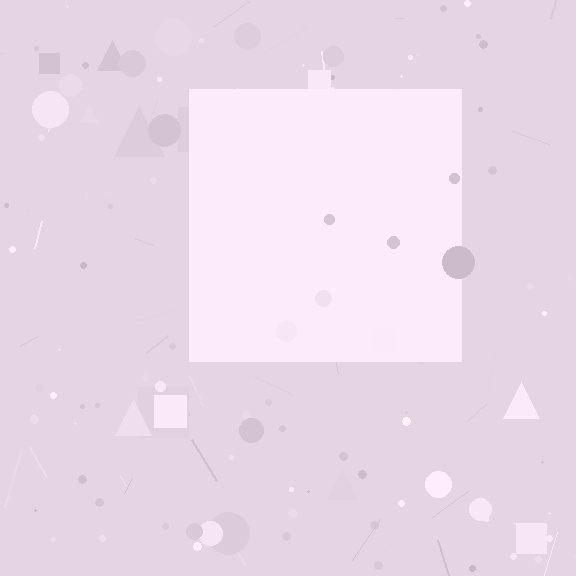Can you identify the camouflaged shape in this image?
The camouflaged shape is a square.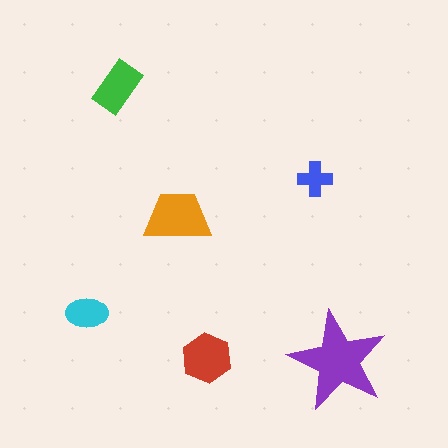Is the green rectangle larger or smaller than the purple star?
Smaller.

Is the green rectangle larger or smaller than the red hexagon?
Smaller.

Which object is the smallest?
The blue cross.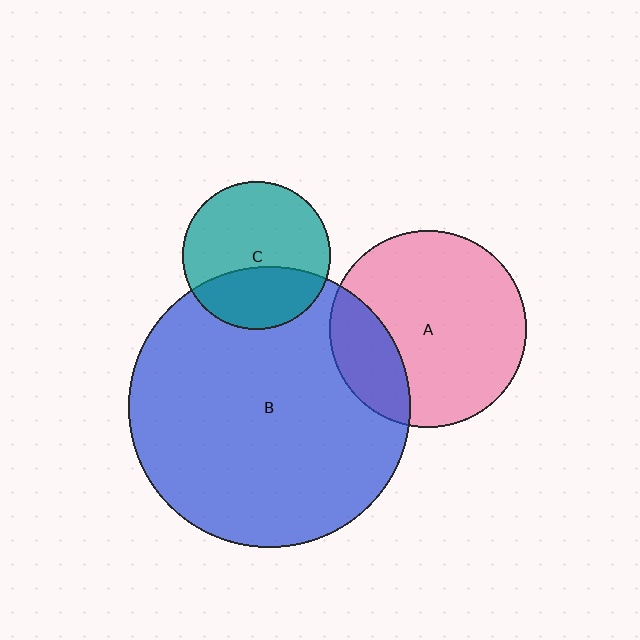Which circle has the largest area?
Circle B (blue).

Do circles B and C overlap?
Yes.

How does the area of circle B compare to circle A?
Approximately 2.0 times.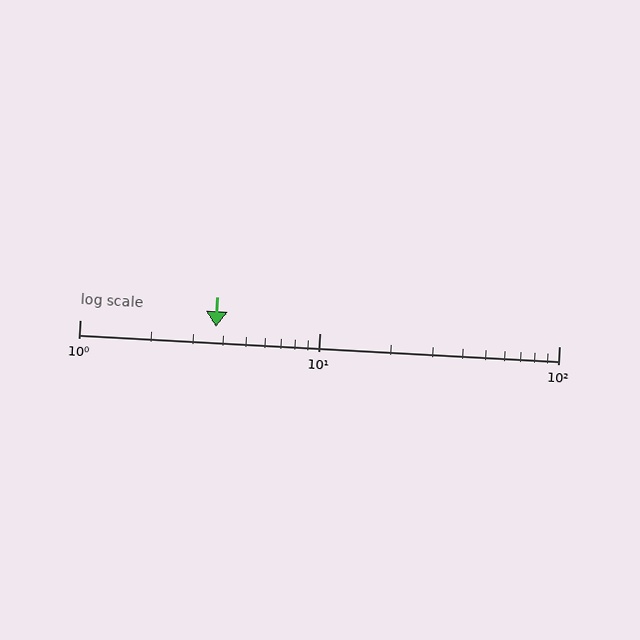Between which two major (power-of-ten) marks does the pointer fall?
The pointer is between 1 and 10.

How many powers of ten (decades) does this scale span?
The scale spans 2 decades, from 1 to 100.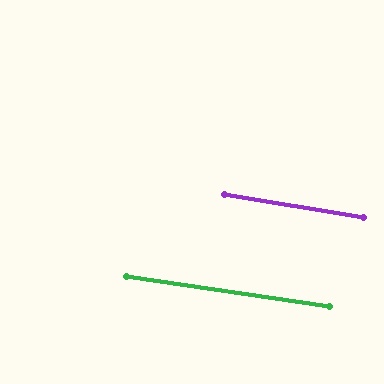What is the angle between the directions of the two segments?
Approximately 1 degree.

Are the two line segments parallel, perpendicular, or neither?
Parallel — their directions differ by only 1.0°.